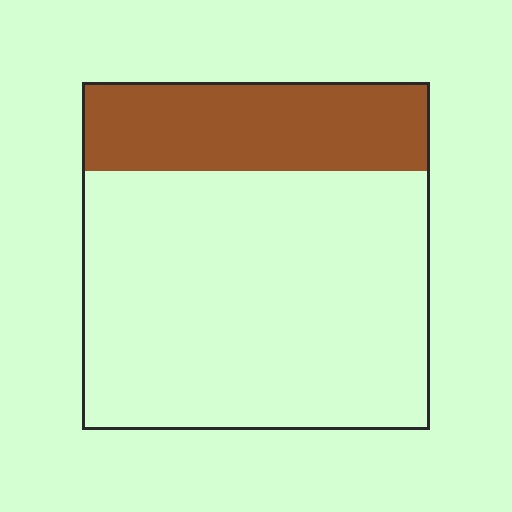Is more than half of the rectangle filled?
No.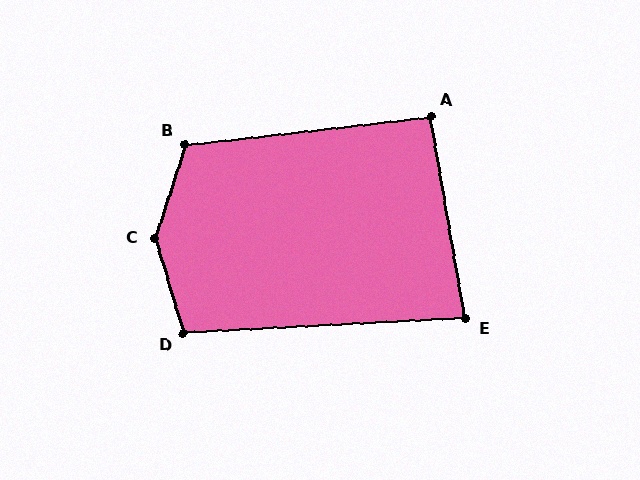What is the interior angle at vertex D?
Approximately 104 degrees (obtuse).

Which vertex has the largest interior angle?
C, at approximately 145 degrees.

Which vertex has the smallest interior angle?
E, at approximately 83 degrees.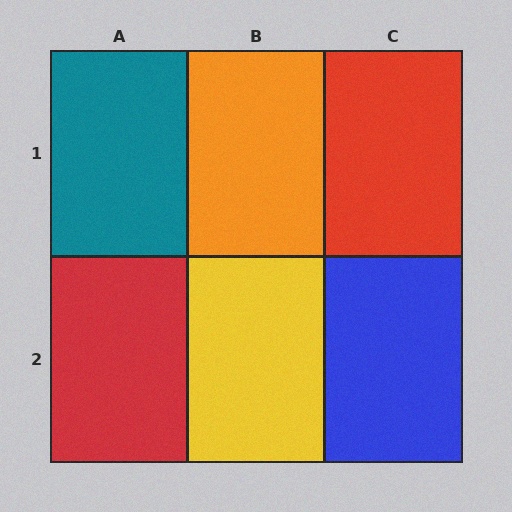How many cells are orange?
1 cell is orange.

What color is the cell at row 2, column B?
Yellow.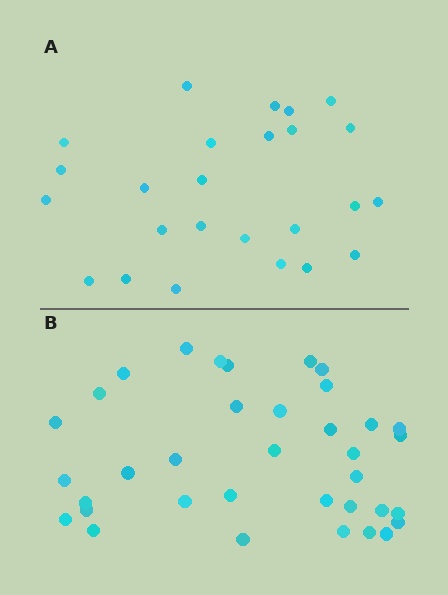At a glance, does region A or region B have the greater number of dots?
Region B (the bottom region) has more dots.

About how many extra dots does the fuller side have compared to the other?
Region B has roughly 12 or so more dots than region A.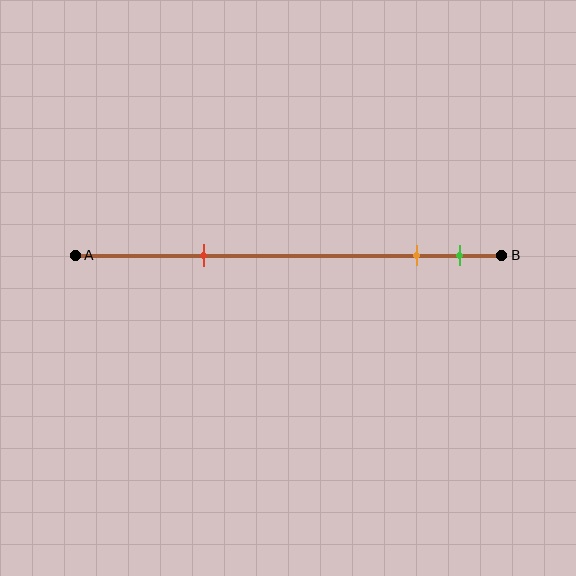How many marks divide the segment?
There are 3 marks dividing the segment.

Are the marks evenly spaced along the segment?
No, the marks are not evenly spaced.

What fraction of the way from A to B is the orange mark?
The orange mark is approximately 80% (0.8) of the way from A to B.